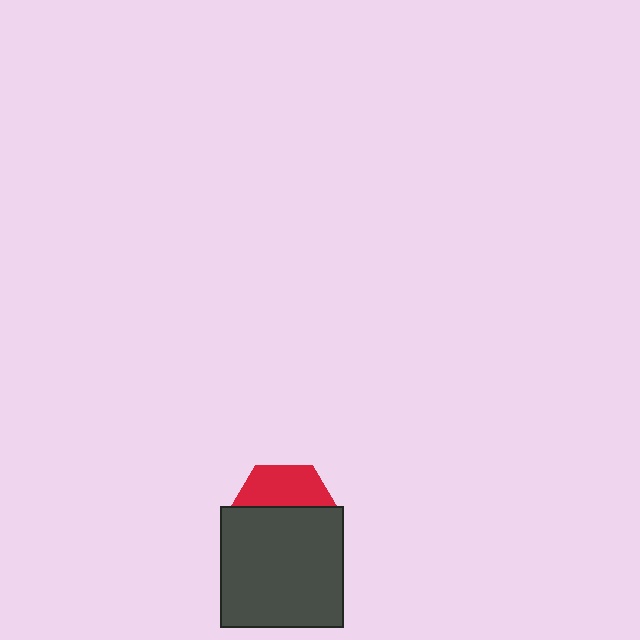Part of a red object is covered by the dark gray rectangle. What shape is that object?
It is a hexagon.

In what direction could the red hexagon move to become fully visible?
The red hexagon could move up. That would shift it out from behind the dark gray rectangle entirely.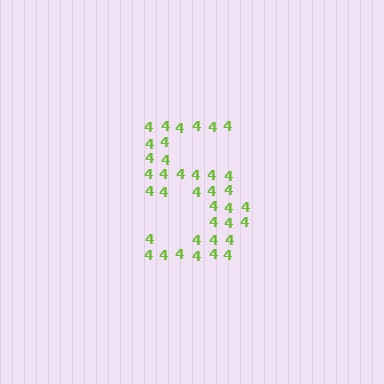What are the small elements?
The small elements are digit 4's.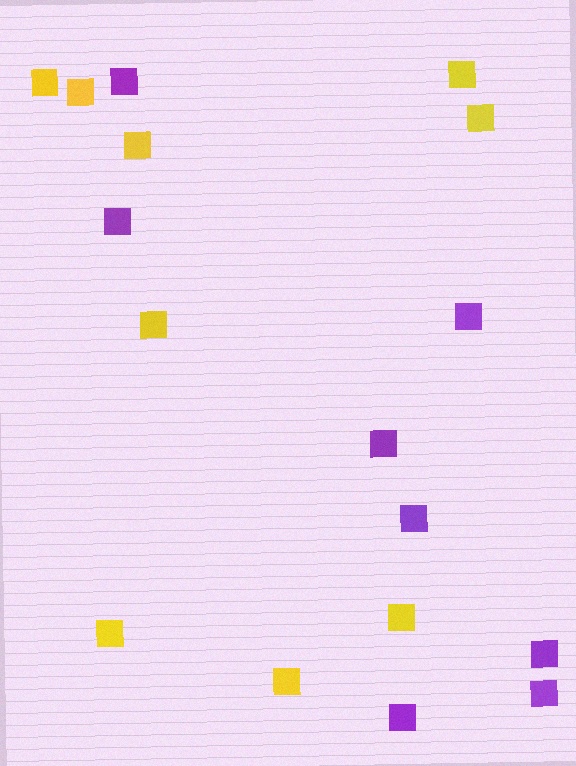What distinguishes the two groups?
There are 2 groups: one group of yellow squares (9) and one group of purple squares (8).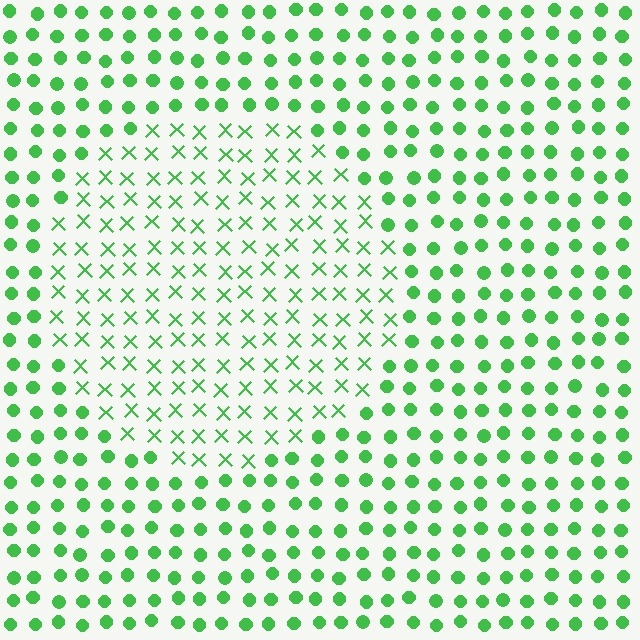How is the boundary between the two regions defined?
The boundary is defined by a change in element shape: X marks inside vs. circles outside. All elements share the same color and spacing.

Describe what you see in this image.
The image is filled with small green elements arranged in a uniform grid. A circle-shaped region contains X marks, while the surrounding area contains circles. The boundary is defined purely by the change in element shape.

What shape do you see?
I see a circle.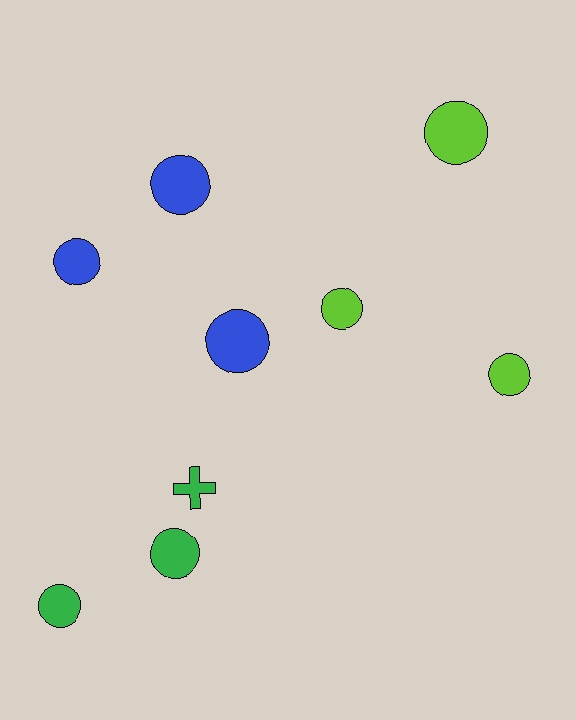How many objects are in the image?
There are 9 objects.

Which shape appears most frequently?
Circle, with 8 objects.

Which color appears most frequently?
Lime, with 3 objects.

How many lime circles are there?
There are 3 lime circles.